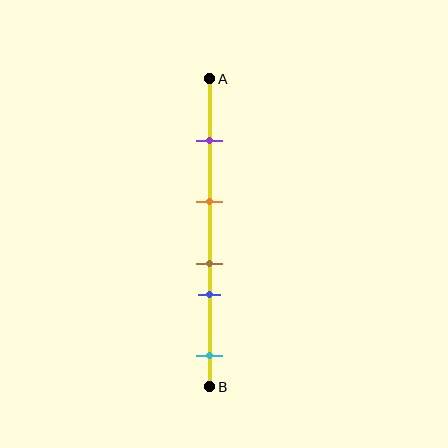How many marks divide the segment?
There are 5 marks dividing the segment.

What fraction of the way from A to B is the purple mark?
The purple mark is approximately 20% (0.2) of the way from A to B.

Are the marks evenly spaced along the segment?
No, the marks are not evenly spaced.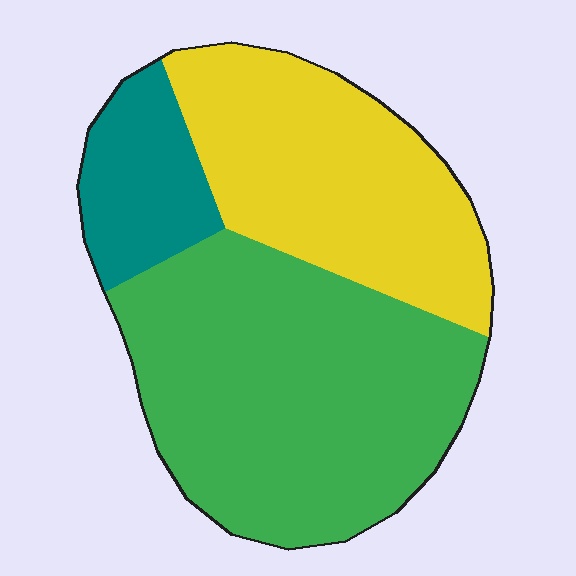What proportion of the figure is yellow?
Yellow covers 35% of the figure.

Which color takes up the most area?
Green, at roughly 50%.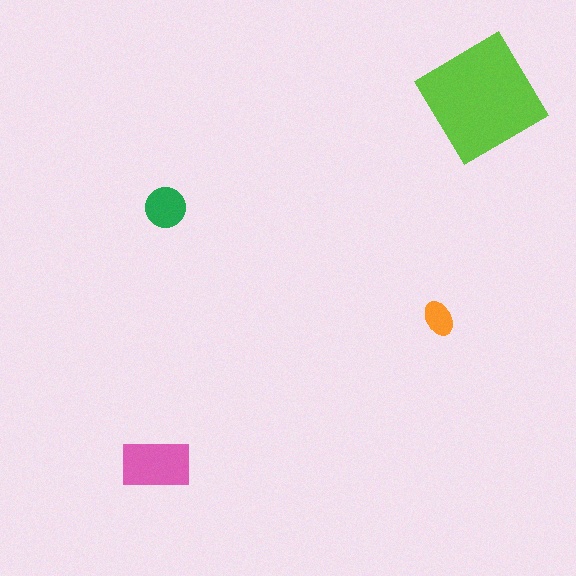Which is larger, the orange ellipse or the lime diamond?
The lime diamond.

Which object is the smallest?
The orange ellipse.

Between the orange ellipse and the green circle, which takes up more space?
The green circle.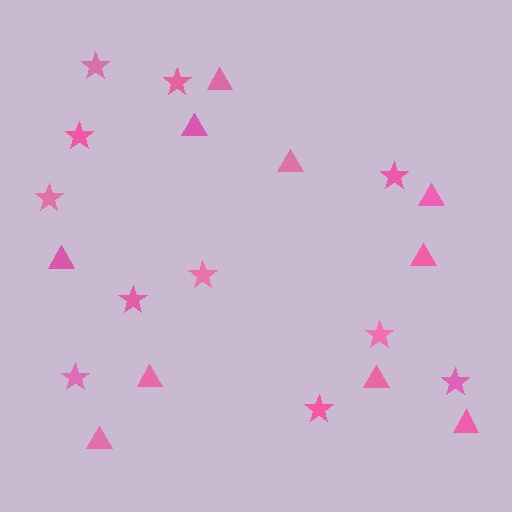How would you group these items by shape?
There are 2 groups: one group of stars (11) and one group of triangles (10).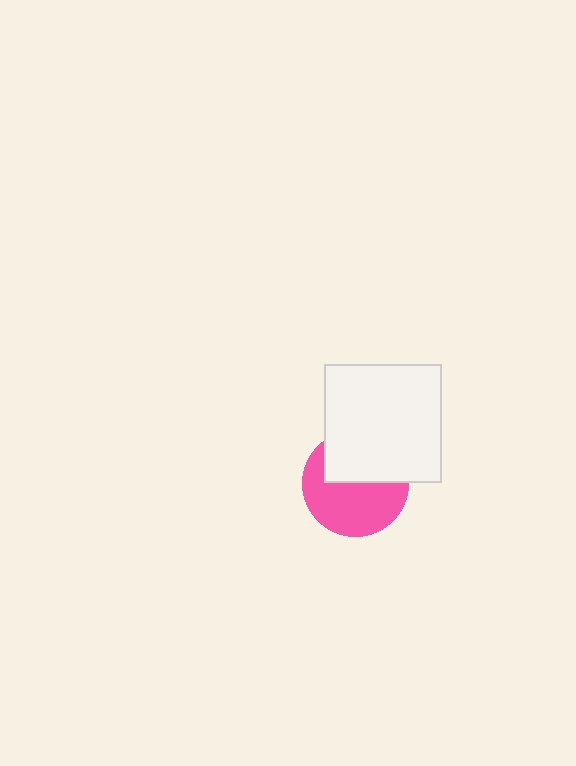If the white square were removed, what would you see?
You would see the complete pink circle.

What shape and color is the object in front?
The object in front is a white square.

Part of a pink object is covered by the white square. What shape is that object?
It is a circle.